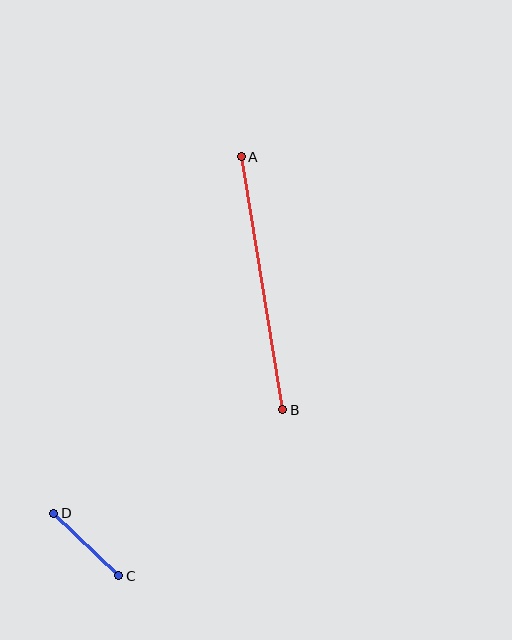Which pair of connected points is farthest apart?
Points A and B are farthest apart.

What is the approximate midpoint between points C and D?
The midpoint is at approximately (86, 545) pixels.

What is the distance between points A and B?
The distance is approximately 256 pixels.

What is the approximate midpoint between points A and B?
The midpoint is at approximately (262, 283) pixels.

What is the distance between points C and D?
The distance is approximately 91 pixels.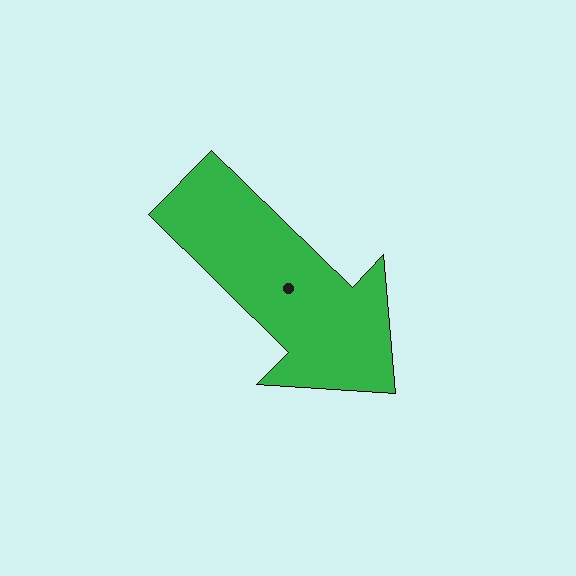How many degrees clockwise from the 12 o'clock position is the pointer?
Approximately 134 degrees.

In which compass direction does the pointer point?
Southeast.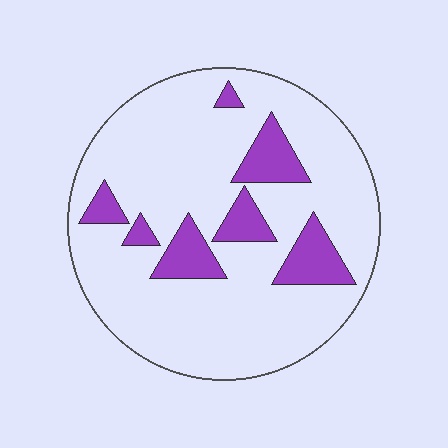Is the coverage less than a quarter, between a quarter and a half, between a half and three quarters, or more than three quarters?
Less than a quarter.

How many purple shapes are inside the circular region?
7.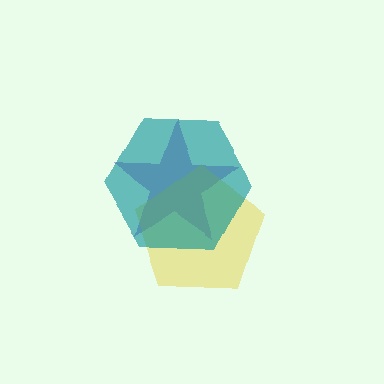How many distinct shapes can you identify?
There are 3 distinct shapes: a purple star, a yellow pentagon, a teal hexagon.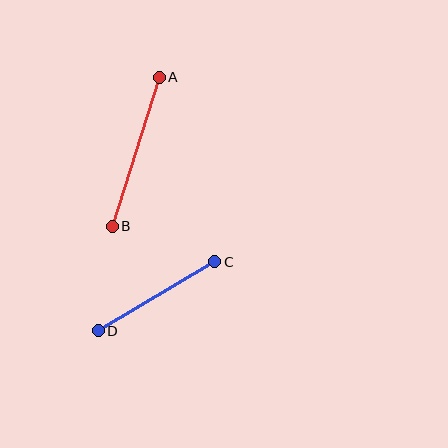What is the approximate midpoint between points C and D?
The midpoint is at approximately (156, 296) pixels.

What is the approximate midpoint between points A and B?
The midpoint is at approximately (136, 152) pixels.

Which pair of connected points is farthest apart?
Points A and B are farthest apart.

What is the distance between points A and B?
The distance is approximately 156 pixels.